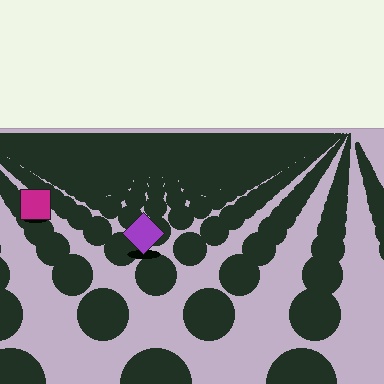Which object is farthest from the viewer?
The magenta square is farthest from the viewer. It appears smaller and the ground texture around it is denser.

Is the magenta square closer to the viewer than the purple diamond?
No. The purple diamond is closer — you can tell from the texture gradient: the ground texture is coarser near it.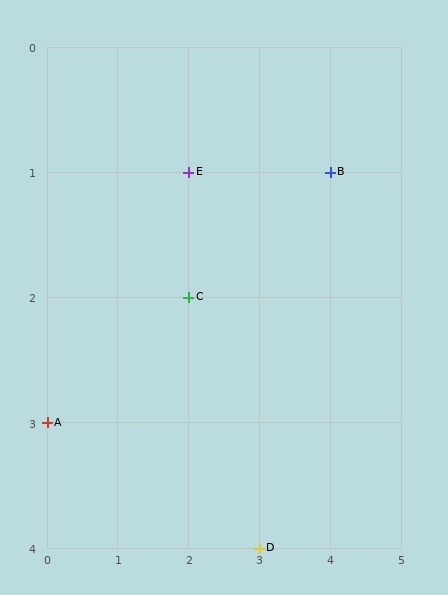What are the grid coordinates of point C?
Point C is at grid coordinates (2, 2).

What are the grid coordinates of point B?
Point B is at grid coordinates (4, 1).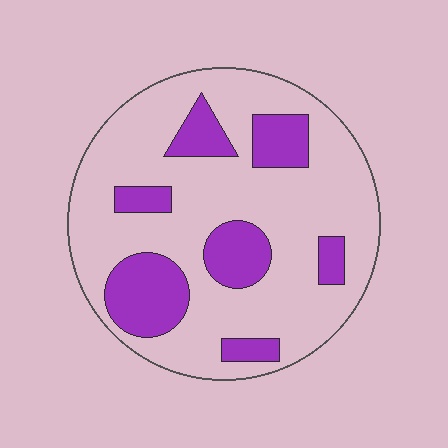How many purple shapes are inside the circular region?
7.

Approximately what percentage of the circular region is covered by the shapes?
Approximately 25%.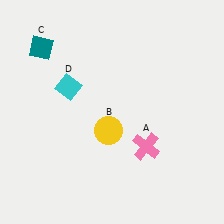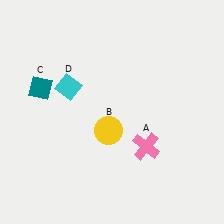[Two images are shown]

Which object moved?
The teal diamond (C) moved down.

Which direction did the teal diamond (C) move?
The teal diamond (C) moved down.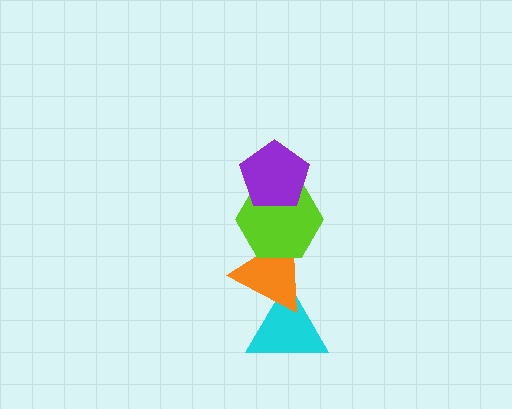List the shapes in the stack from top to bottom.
From top to bottom: the purple pentagon, the lime hexagon, the orange triangle, the cyan triangle.